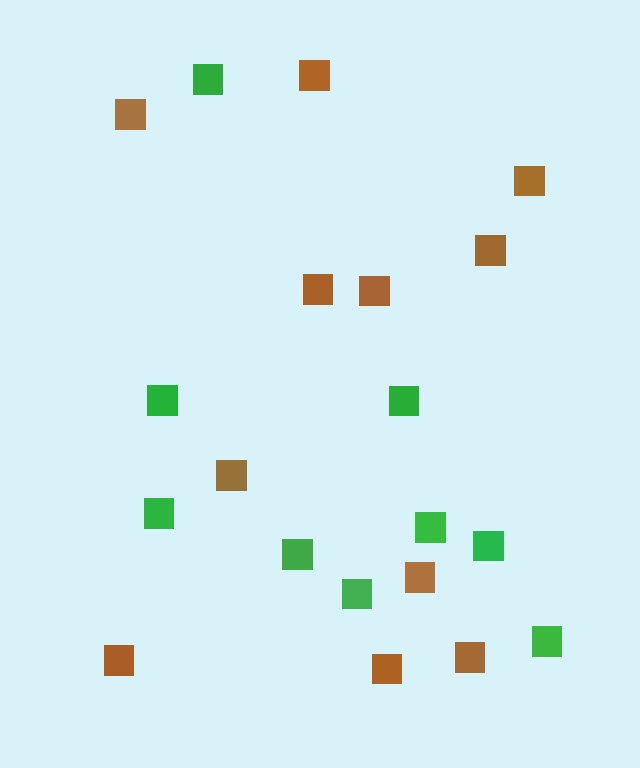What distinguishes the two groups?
There are 2 groups: one group of green squares (9) and one group of brown squares (11).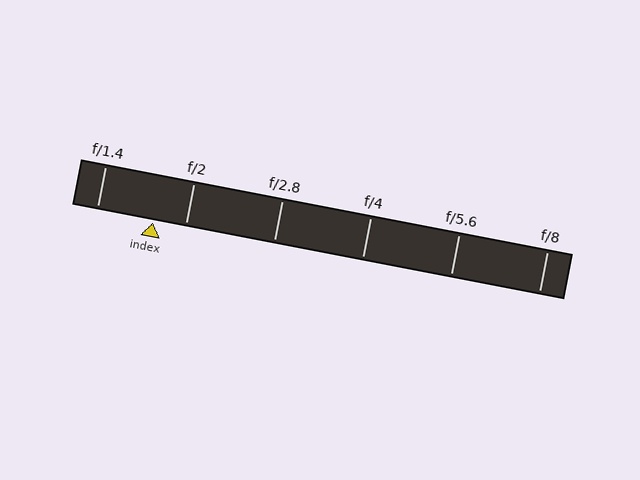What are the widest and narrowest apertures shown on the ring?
The widest aperture shown is f/1.4 and the narrowest is f/8.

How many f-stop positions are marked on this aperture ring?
There are 6 f-stop positions marked.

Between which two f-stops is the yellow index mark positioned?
The index mark is between f/1.4 and f/2.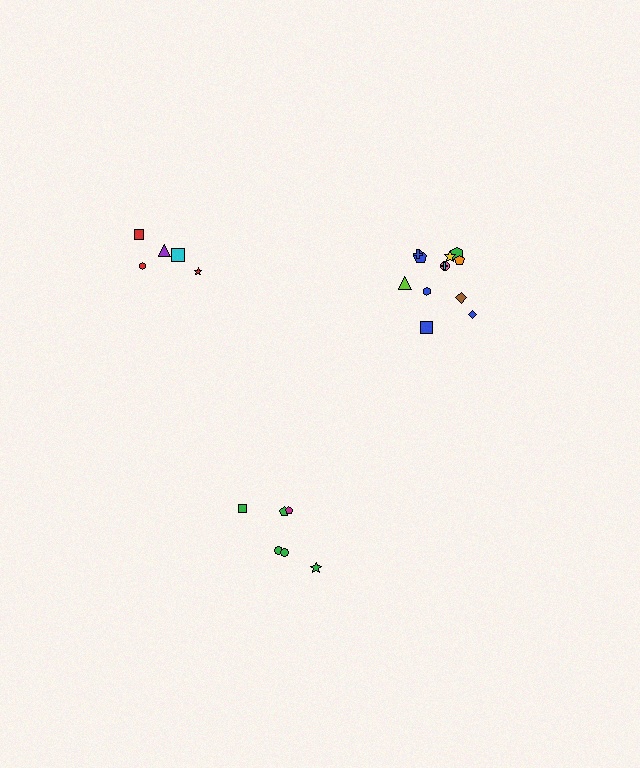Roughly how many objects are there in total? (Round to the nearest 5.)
Roughly 25 objects in total.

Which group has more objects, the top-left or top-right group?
The top-right group.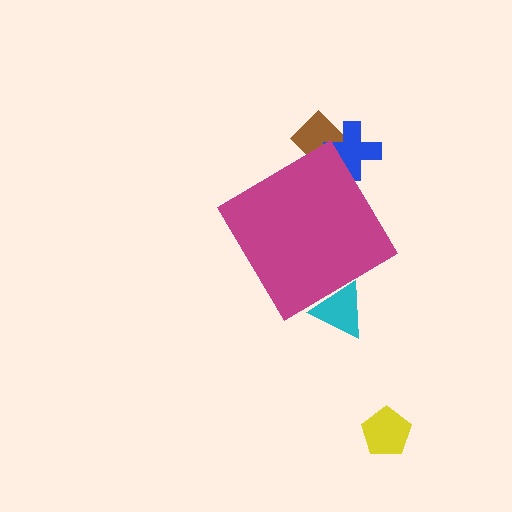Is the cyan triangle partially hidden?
Yes, the cyan triangle is partially hidden behind the magenta diamond.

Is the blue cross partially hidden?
Yes, the blue cross is partially hidden behind the magenta diamond.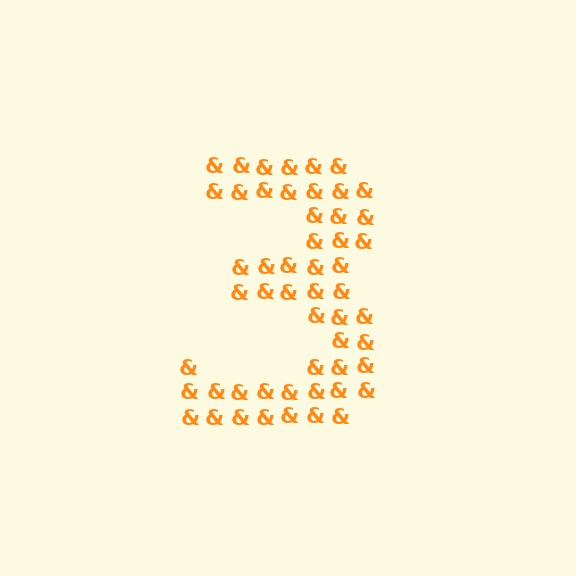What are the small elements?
The small elements are ampersands.